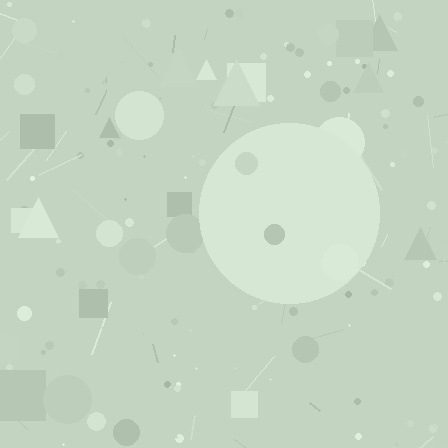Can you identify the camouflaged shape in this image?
The camouflaged shape is a circle.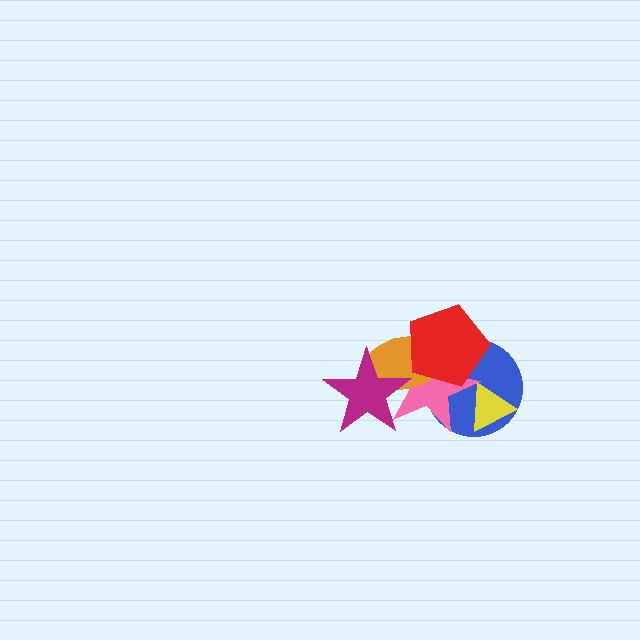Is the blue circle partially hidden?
Yes, it is partially covered by another shape.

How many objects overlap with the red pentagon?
3 objects overlap with the red pentagon.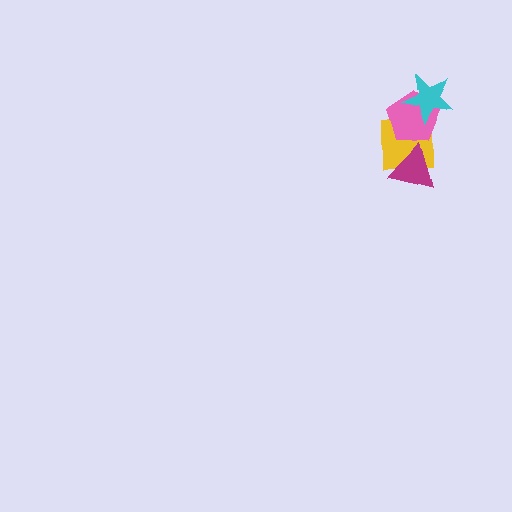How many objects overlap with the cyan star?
2 objects overlap with the cyan star.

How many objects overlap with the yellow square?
3 objects overlap with the yellow square.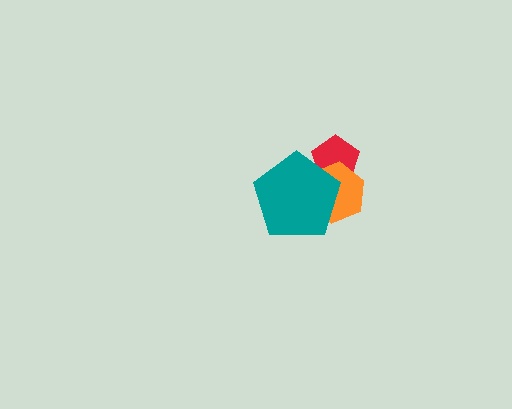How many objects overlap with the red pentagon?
2 objects overlap with the red pentagon.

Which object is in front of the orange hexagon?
The teal pentagon is in front of the orange hexagon.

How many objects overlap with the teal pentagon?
2 objects overlap with the teal pentagon.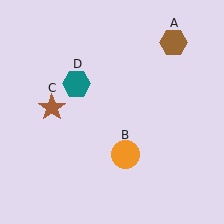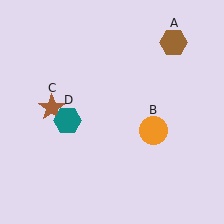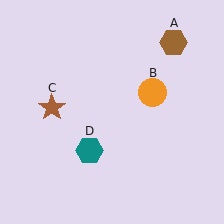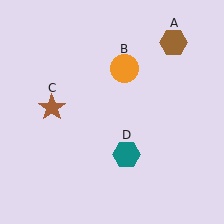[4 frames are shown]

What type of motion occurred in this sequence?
The orange circle (object B), teal hexagon (object D) rotated counterclockwise around the center of the scene.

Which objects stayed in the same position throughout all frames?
Brown hexagon (object A) and brown star (object C) remained stationary.